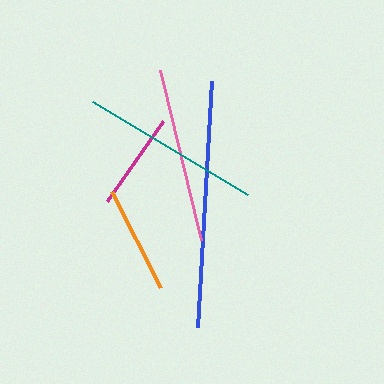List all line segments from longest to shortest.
From longest to shortest: blue, teal, pink, orange, magenta.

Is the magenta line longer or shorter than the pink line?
The pink line is longer than the magenta line.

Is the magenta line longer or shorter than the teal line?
The teal line is longer than the magenta line.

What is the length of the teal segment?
The teal segment is approximately 180 pixels long.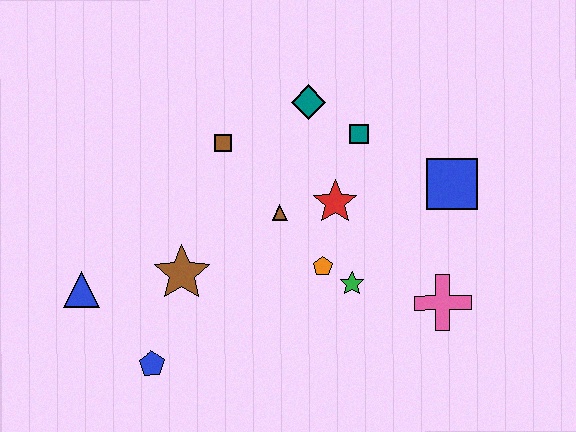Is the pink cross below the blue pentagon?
No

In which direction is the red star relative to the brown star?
The red star is to the right of the brown star.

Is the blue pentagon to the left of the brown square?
Yes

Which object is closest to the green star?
The orange pentagon is closest to the green star.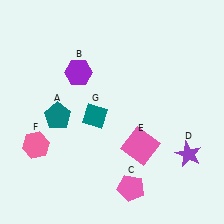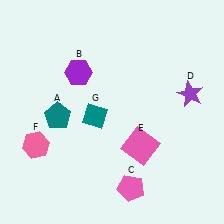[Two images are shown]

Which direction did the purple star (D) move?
The purple star (D) moved up.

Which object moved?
The purple star (D) moved up.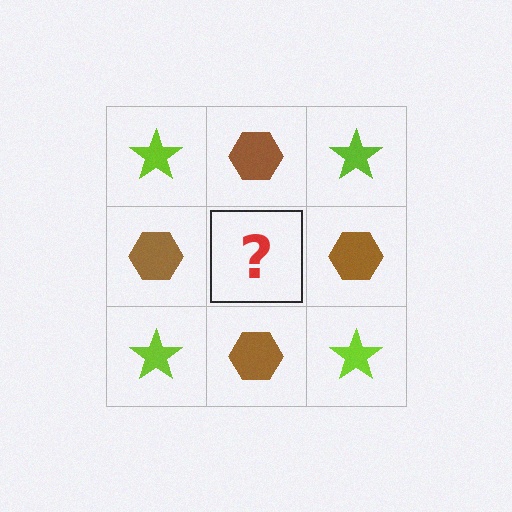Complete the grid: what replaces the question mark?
The question mark should be replaced with a lime star.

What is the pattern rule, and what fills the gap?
The rule is that it alternates lime star and brown hexagon in a checkerboard pattern. The gap should be filled with a lime star.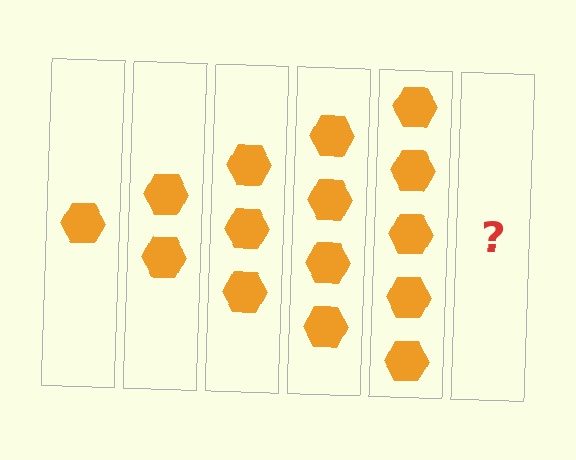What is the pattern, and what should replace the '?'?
The pattern is that each step adds one more hexagon. The '?' should be 6 hexagons.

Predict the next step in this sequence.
The next step is 6 hexagons.